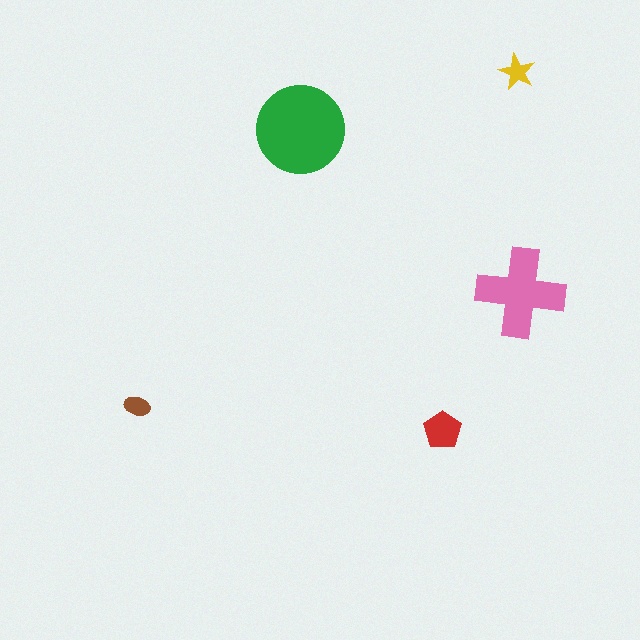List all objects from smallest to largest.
The brown ellipse, the yellow star, the red pentagon, the pink cross, the green circle.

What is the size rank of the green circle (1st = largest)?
1st.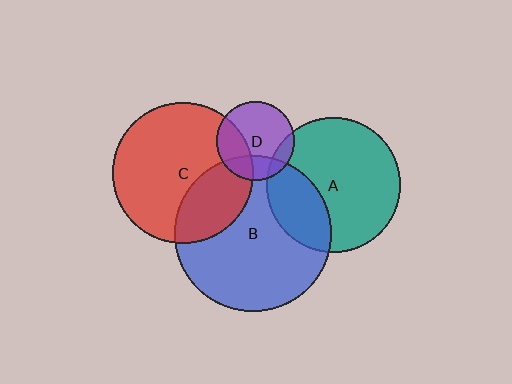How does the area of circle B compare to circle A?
Approximately 1.4 times.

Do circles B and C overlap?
Yes.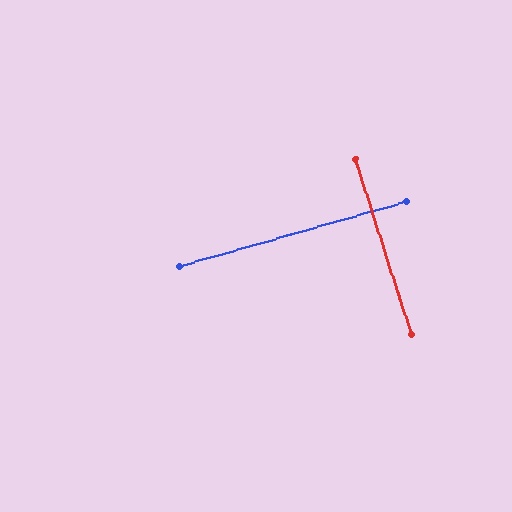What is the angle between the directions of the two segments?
Approximately 88 degrees.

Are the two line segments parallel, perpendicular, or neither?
Perpendicular — they meet at approximately 88°.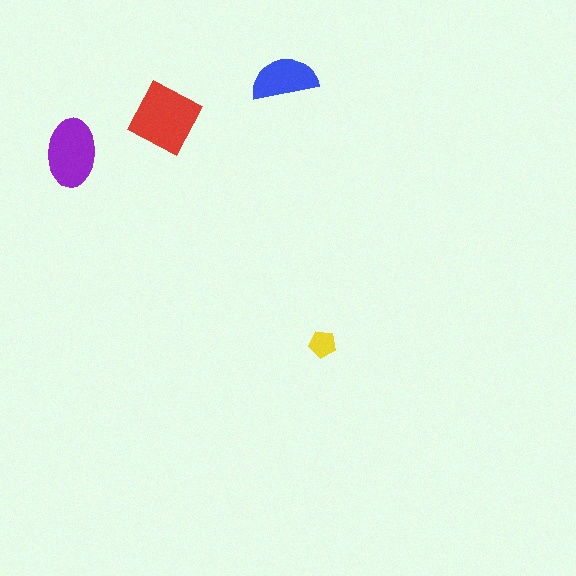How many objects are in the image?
There are 4 objects in the image.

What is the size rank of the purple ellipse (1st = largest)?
2nd.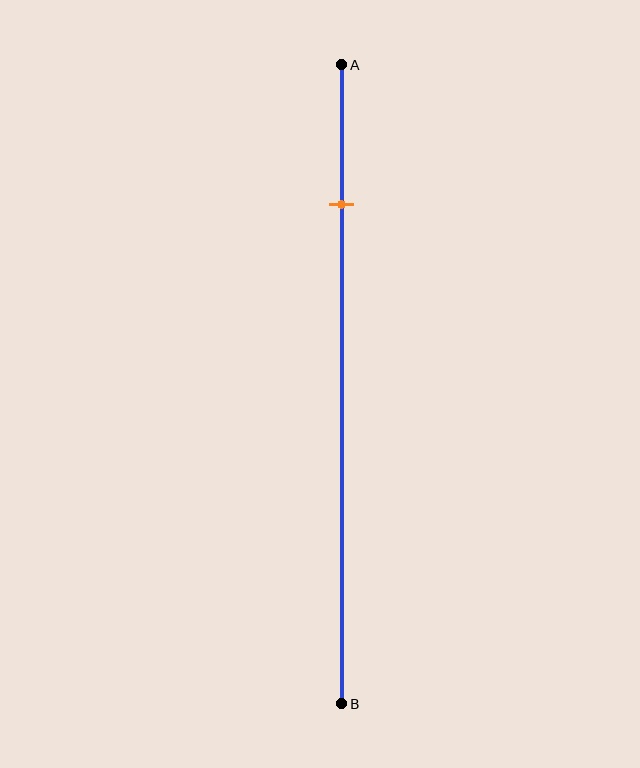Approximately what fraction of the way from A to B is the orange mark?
The orange mark is approximately 20% of the way from A to B.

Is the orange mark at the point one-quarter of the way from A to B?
No, the mark is at about 20% from A, not at the 25% one-quarter point.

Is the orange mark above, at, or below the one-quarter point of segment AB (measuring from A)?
The orange mark is above the one-quarter point of segment AB.